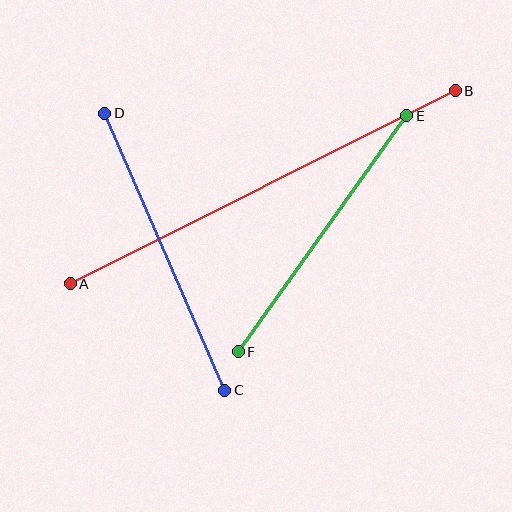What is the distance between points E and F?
The distance is approximately 290 pixels.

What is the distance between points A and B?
The distance is approximately 430 pixels.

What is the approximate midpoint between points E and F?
The midpoint is at approximately (322, 234) pixels.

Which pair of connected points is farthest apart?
Points A and B are farthest apart.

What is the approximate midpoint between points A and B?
The midpoint is at approximately (263, 187) pixels.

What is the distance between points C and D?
The distance is approximately 302 pixels.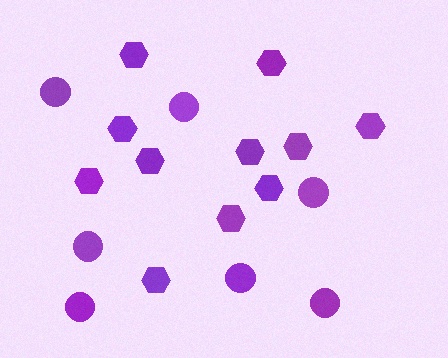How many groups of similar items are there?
There are 2 groups: one group of hexagons (11) and one group of circles (7).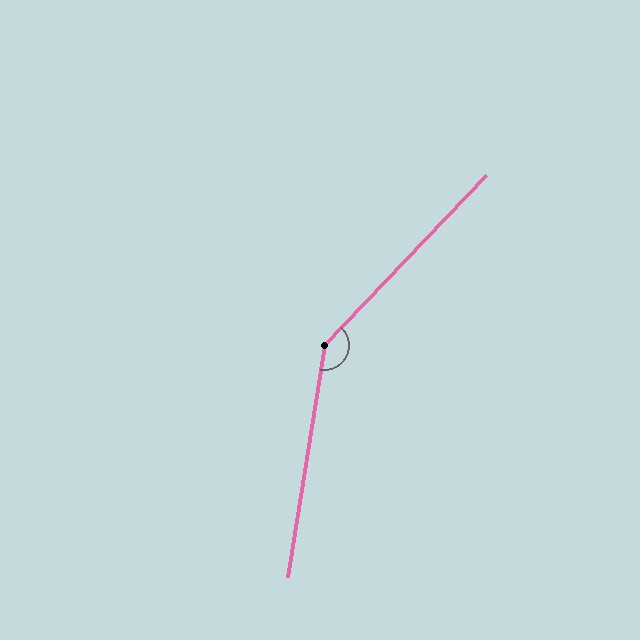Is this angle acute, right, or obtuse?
It is obtuse.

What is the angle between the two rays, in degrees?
Approximately 146 degrees.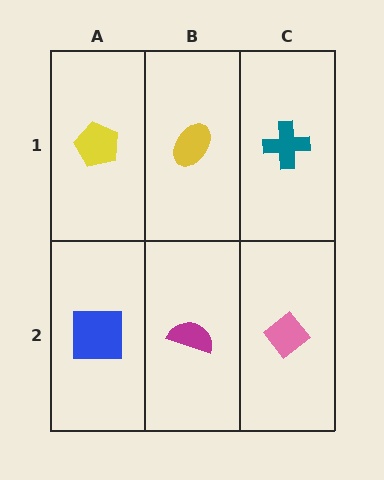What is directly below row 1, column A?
A blue square.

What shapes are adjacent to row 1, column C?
A pink diamond (row 2, column C), a yellow ellipse (row 1, column B).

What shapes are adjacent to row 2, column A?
A yellow pentagon (row 1, column A), a magenta semicircle (row 2, column B).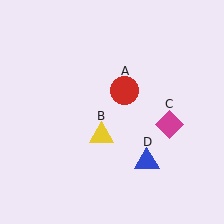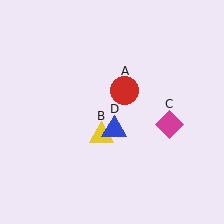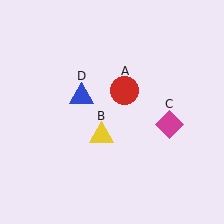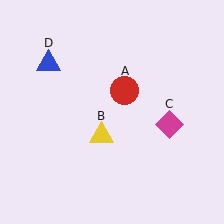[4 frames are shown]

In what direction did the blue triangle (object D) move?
The blue triangle (object D) moved up and to the left.